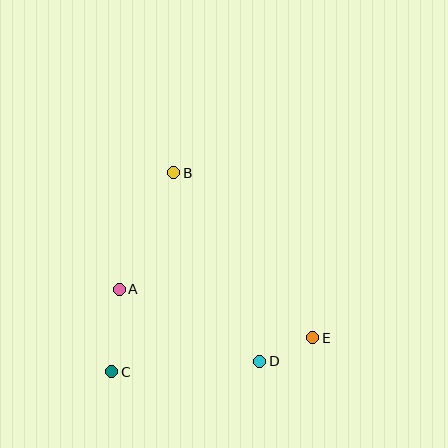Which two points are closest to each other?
Points D and E are closest to each other.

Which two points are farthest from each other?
Points B and E are farthest from each other.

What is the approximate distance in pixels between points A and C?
The distance between A and C is approximately 83 pixels.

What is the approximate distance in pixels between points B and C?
The distance between B and C is approximately 208 pixels.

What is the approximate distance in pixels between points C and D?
The distance between C and D is approximately 149 pixels.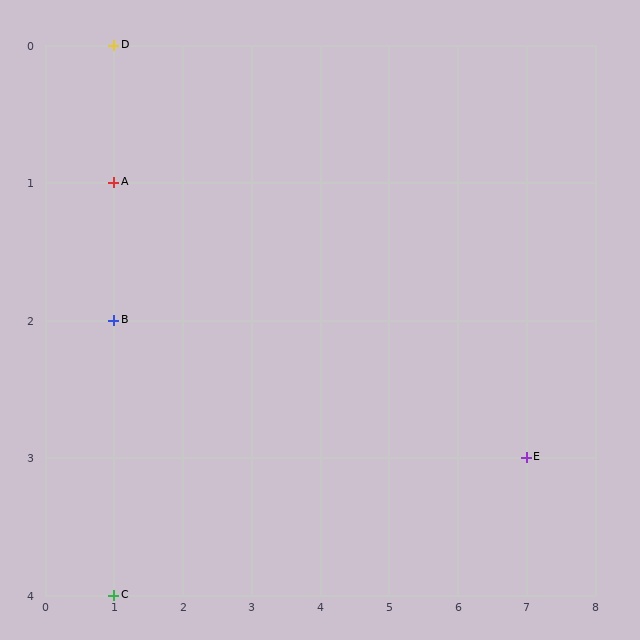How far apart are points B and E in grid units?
Points B and E are 6 columns and 1 row apart (about 6.1 grid units diagonally).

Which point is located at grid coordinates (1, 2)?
Point B is at (1, 2).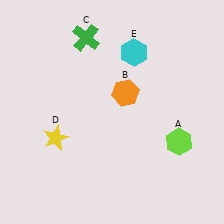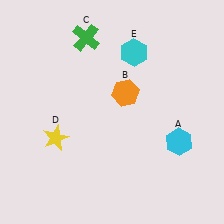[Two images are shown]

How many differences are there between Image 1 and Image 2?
There is 1 difference between the two images.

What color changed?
The hexagon (A) changed from lime in Image 1 to cyan in Image 2.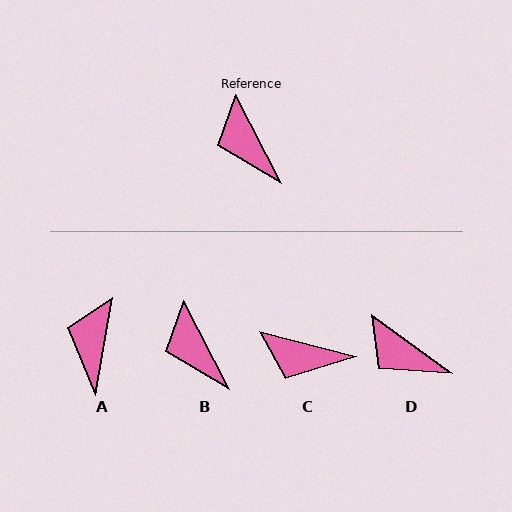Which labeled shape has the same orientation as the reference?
B.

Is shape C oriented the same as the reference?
No, it is off by about 48 degrees.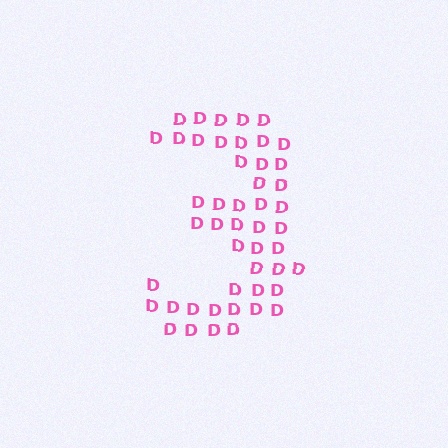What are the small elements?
The small elements are letter D's.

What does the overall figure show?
The overall figure shows the digit 3.